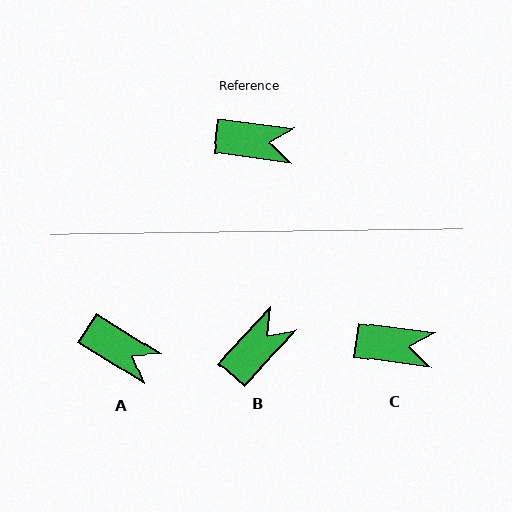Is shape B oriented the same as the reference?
No, it is off by about 55 degrees.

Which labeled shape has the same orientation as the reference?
C.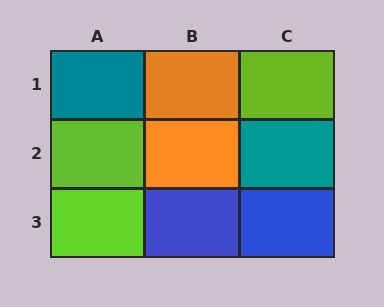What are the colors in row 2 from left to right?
Lime, orange, teal.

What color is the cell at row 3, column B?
Blue.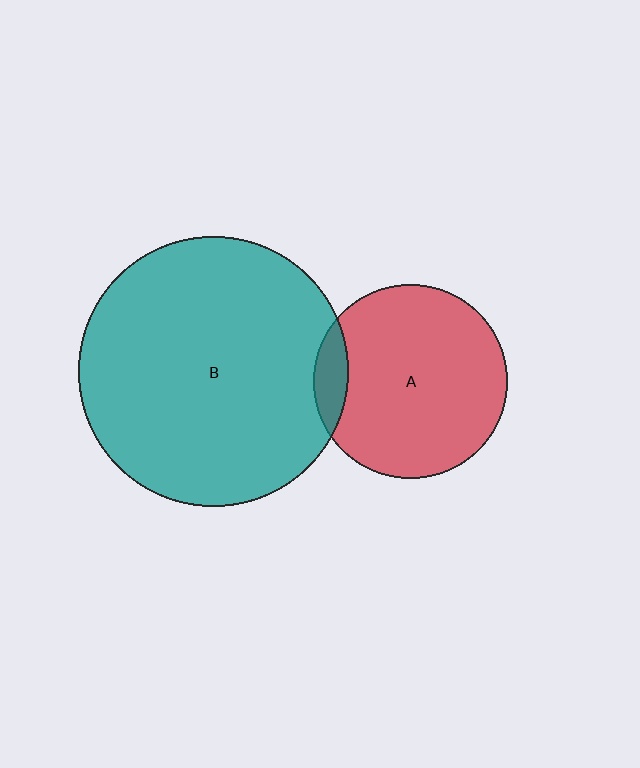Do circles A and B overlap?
Yes.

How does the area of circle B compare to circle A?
Approximately 1.9 times.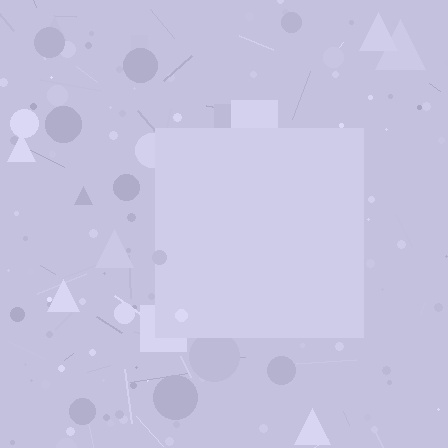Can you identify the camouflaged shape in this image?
The camouflaged shape is a square.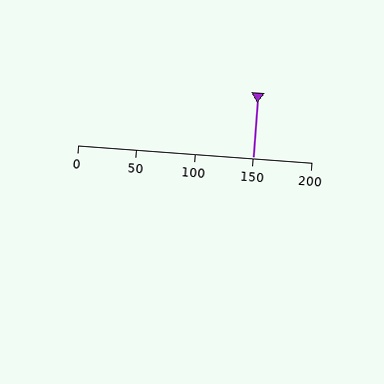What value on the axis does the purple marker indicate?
The marker indicates approximately 150.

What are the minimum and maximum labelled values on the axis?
The axis runs from 0 to 200.